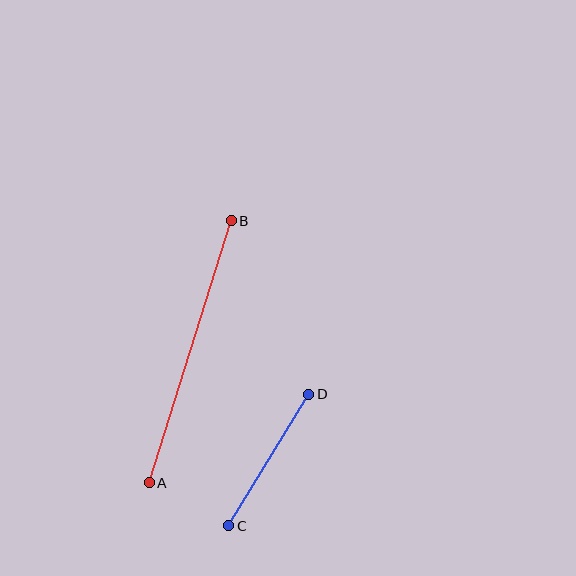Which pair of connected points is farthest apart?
Points A and B are farthest apart.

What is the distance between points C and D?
The distance is approximately 154 pixels.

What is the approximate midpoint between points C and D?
The midpoint is at approximately (269, 460) pixels.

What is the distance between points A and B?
The distance is approximately 275 pixels.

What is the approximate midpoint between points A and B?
The midpoint is at approximately (190, 352) pixels.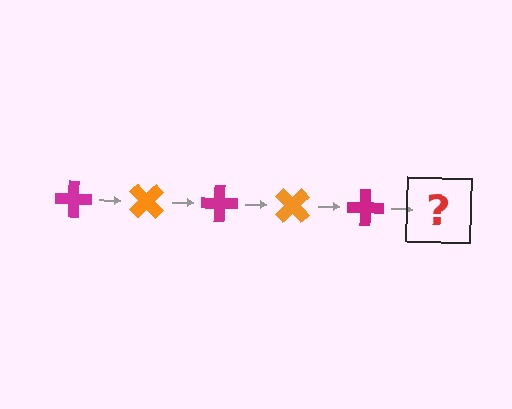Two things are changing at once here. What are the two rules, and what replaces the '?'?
The two rules are that it rotates 45 degrees each step and the color cycles through magenta and orange. The '?' should be an orange cross, rotated 225 degrees from the start.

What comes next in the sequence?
The next element should be an orange cross, rotated 225 degrees from the start.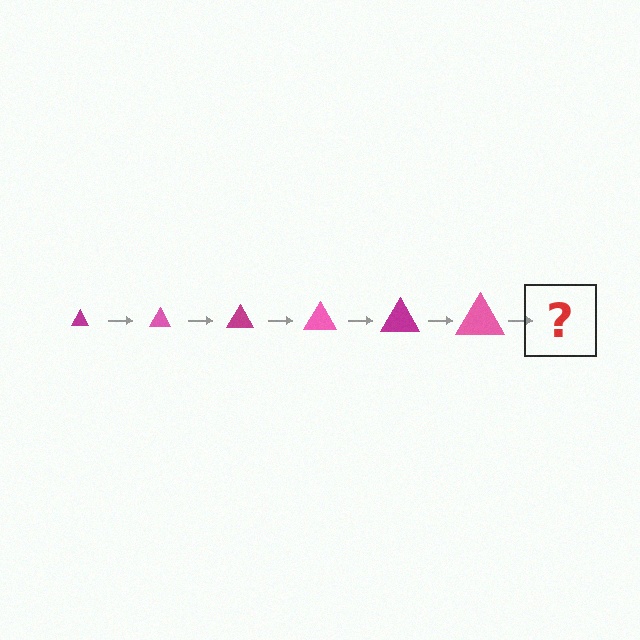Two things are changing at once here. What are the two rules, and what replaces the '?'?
The two rules are that the triangle grows larger each step and the color cycles through magenta and pink. The '?' should be a magenta triangle, larger than the previous one.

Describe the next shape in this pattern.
It should be a magenta triangle, larger than the previous one.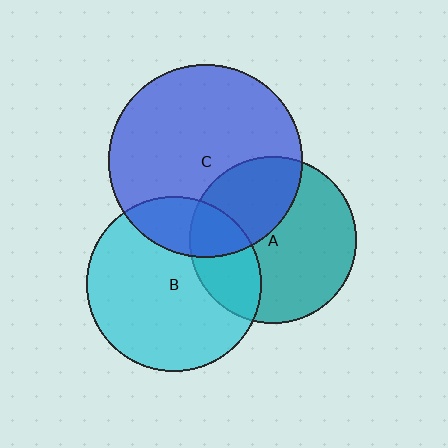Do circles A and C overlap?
Yes.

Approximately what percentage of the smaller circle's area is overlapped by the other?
Approximately 35%.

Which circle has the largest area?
Circle C (blue).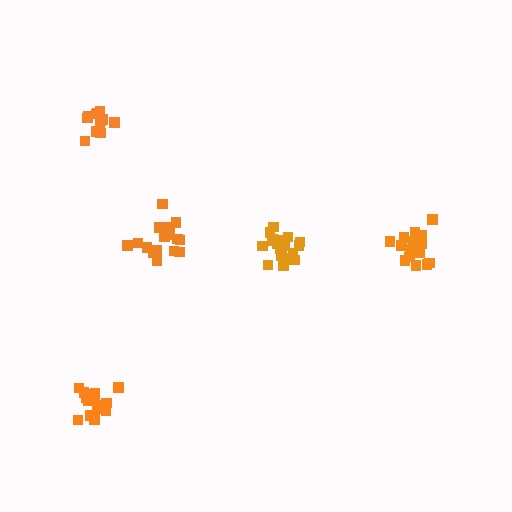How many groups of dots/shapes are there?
There are 5 groups.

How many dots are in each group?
Group 1: 18 dots, Group 2: 17 dots, Group 3: 16 dots, Group 4: 12 dots, Group 5: 17 dots (80 total).